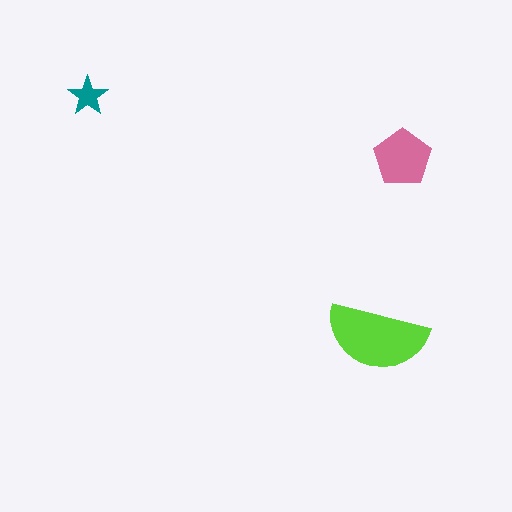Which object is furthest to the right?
The pink pentagon is rightmost.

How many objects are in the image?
There are 3 objects in the image.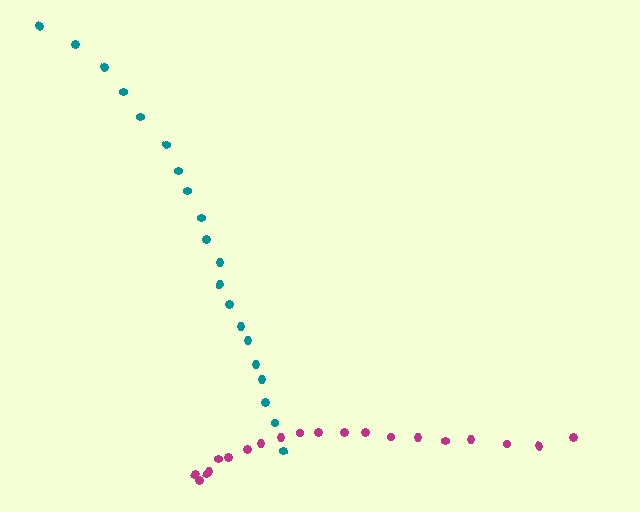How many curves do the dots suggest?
There are 2 distinct paths.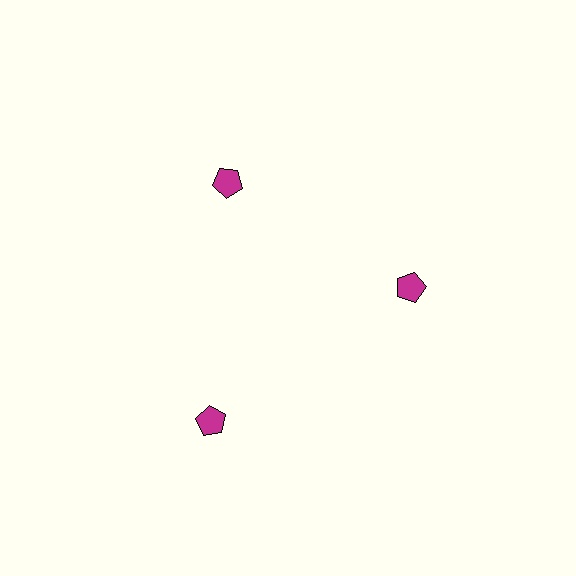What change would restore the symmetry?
The symmetry would be restored by moving it inward, back onto the ring so that all 3 pentagons sit at equal angles and equal distance from the center.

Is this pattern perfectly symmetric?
No. The 3 magenta pentagons are arranged in a ring, but one element near the 7 o'clock position is pushed outward from the center, breaking the 3-fold rotational symmetry.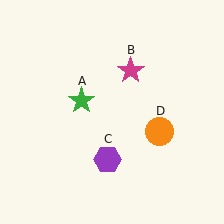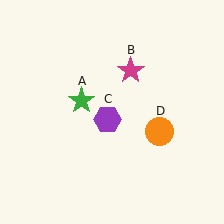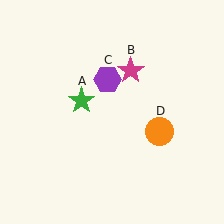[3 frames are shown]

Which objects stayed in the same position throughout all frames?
Green star (object A) and magenta star (object B) and orange circle (object D) remained stationary.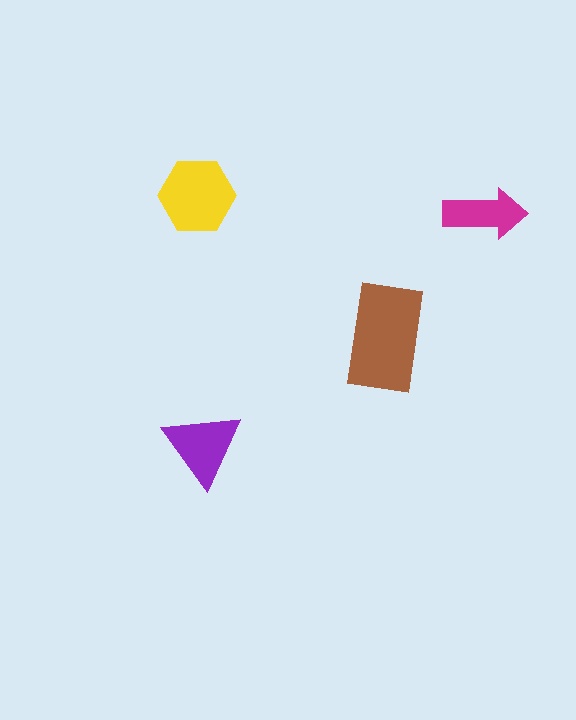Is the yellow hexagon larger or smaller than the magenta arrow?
Larger.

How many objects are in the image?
There are 4 objects in the image.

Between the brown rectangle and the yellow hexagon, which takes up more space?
The brown rectangle.